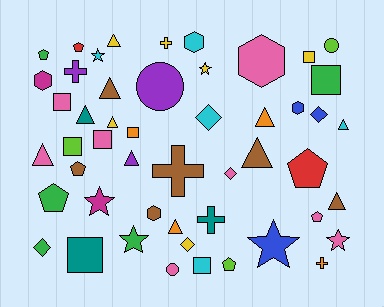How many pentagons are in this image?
There are 7 pentagons.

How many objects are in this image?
There are 50 objects.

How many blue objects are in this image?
There are 3 blue objects.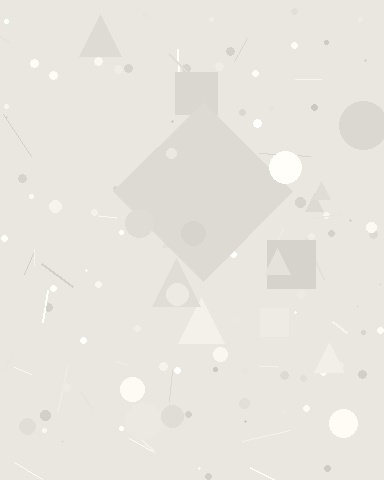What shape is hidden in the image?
A diamond is hidden in the image.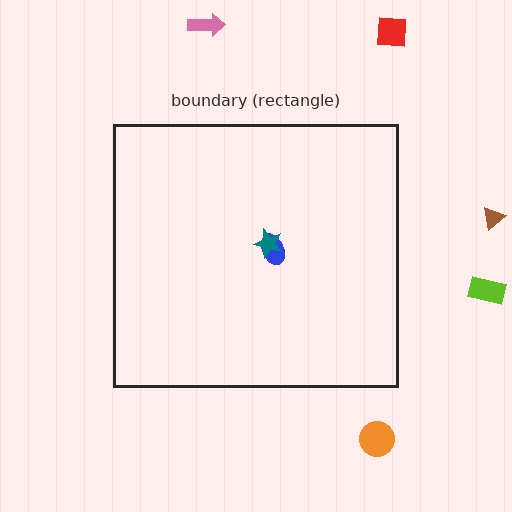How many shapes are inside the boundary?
2 inside, 5 outside.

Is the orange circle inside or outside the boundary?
Outside.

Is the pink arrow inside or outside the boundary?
Outside.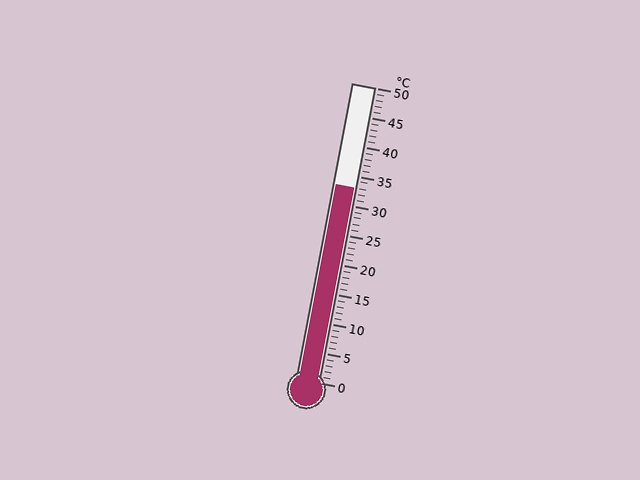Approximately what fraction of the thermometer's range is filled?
The thermometer is filled to approximately 65% of its range.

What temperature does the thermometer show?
The thermometer shows approximately 33°C.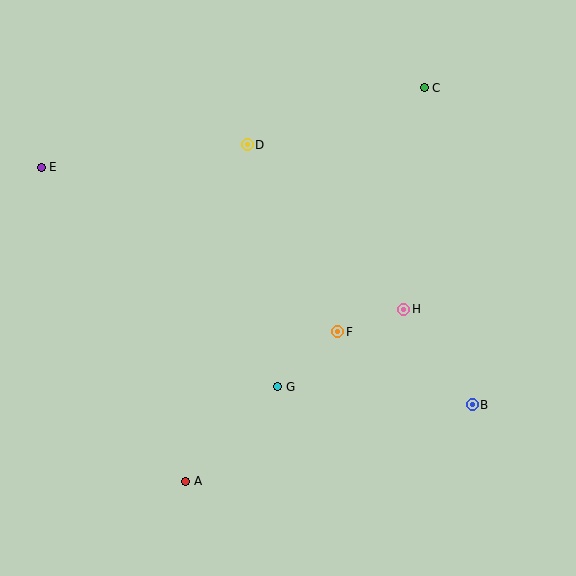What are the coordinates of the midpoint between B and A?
The midpoint between B and A is at (329, 443).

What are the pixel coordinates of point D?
Point D is at (247, 145).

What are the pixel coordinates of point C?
Point C is at (424, 88).